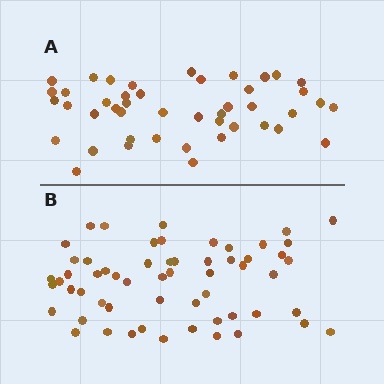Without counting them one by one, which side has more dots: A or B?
Region B (the bottom region) has more dots.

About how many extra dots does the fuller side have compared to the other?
Region B has approximately 15 more dots than region A.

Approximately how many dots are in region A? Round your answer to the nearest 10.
About 40 dots. (The exact count is 45, which rounds to 40.)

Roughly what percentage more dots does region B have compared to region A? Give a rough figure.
About 30% more.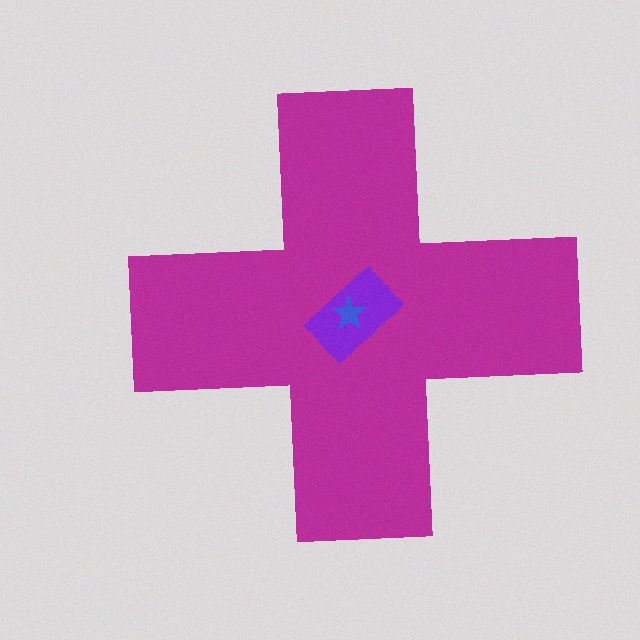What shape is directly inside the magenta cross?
The purple rectangle.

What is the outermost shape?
The magenta cross.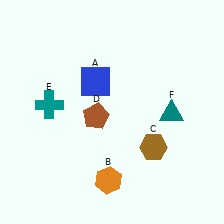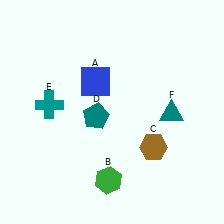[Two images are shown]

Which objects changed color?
B changed from orange to green. D changed from brown to teal.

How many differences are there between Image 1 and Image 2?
There are 2 differences between the two images.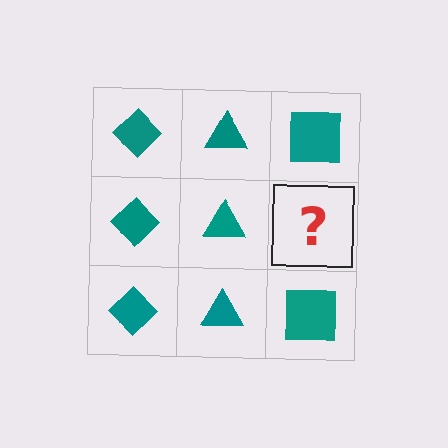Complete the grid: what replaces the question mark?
The question mark should be replaced with a teal square.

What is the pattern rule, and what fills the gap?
The rule is that each column has a consistent shape. The gap should be filled with a teal square.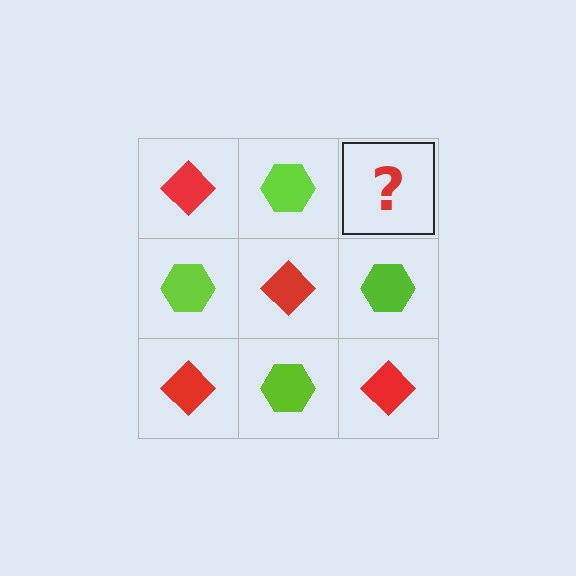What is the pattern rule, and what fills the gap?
The rule is that it alternates red diamond and lime hexagon in a checkerboard pattern. The gap should be filled with a red diamond.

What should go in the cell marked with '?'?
The missing cell should contain a red diamond.